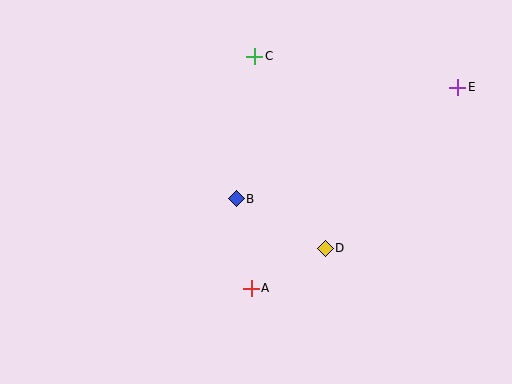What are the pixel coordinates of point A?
Point A is at (251, 288).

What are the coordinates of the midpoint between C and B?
The midpoint between C and B is at (246, 127).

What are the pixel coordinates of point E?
Point E is at (458, 87).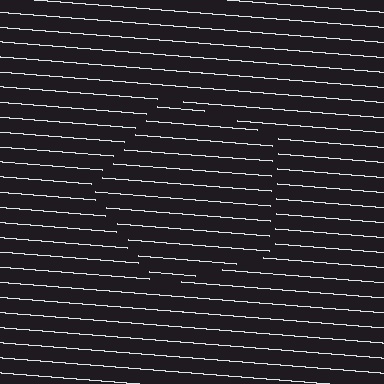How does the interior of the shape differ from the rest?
The interior of the shape contains the same grating, shifted by half a period — the contour is defined by the phase discontinuity where line-ends from the inner and outer gratings abut.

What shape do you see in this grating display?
An illusory pentagon. The interior of the shape contains the same grating, shifted by half a period — the contour is defined by the phase discontinuity where line-ends from the inner and outer gratings abut.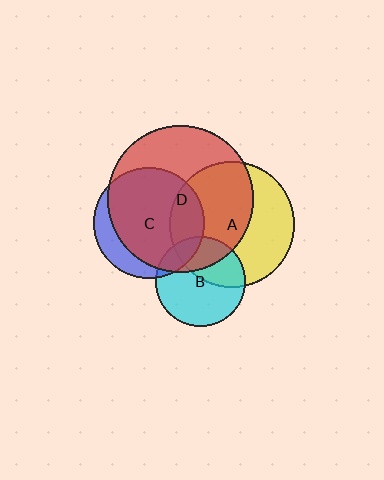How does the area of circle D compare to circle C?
Approximately 1.7 times.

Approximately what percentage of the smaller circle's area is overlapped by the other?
Approximately 15%.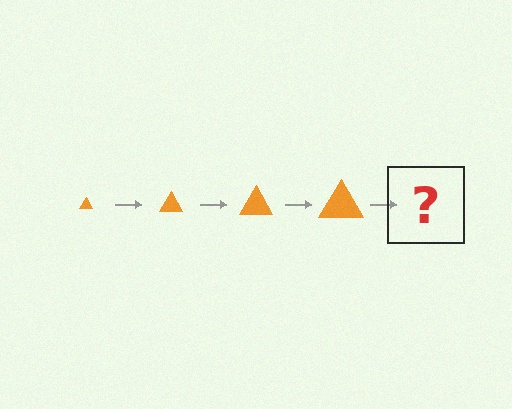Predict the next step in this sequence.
The next step is an orange triangle, larger than the previous one.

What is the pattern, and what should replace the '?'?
The pattern is that the triangle gets progressively larger each step. The '?' should be an orange triangle, larger than the previous one.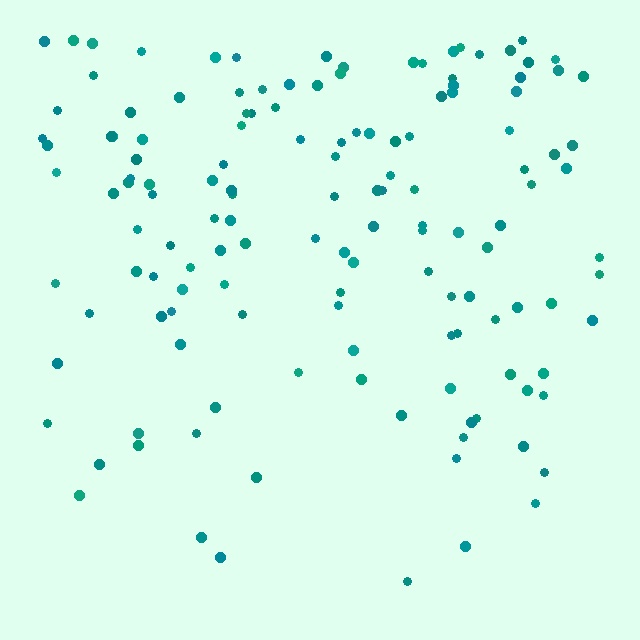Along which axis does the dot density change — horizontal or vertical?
Vertical.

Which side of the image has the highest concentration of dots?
The top.